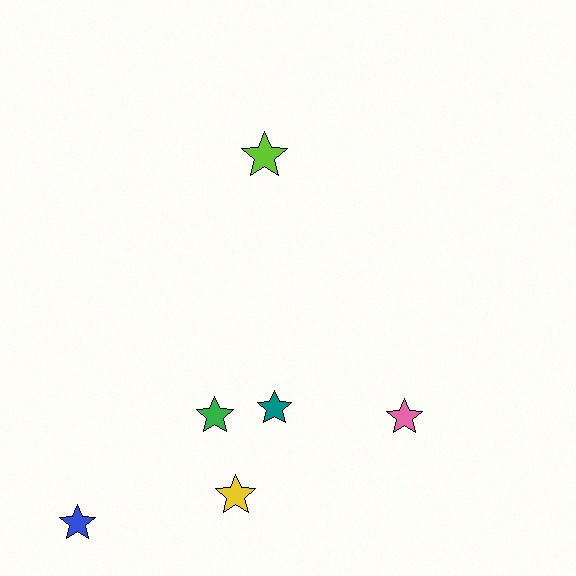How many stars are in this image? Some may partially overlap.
There are 6 stars.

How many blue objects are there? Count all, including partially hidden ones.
There is 1 blue object.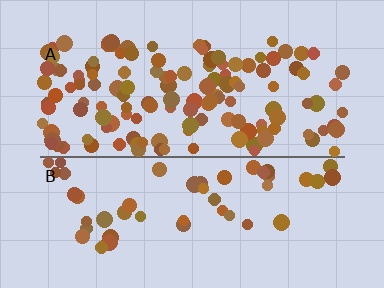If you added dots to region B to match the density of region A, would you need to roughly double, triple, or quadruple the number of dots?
Approximately triple.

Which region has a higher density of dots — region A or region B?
A (the top).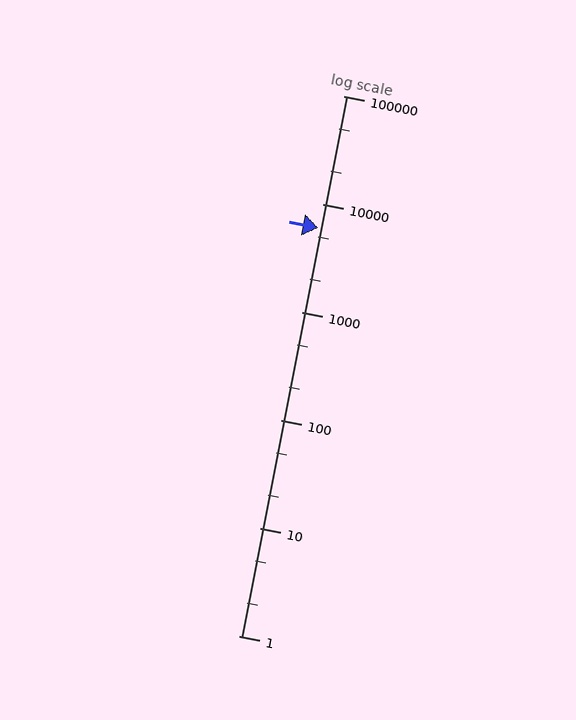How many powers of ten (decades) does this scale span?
The scale spans 5 decades, from 1 to 100000.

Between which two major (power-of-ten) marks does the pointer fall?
The pointer is between 1000 and 10000.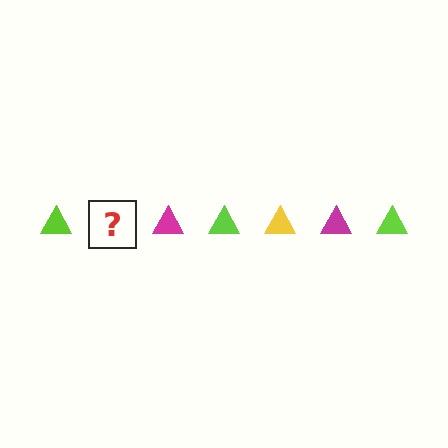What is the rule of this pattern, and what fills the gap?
The rule is that the pattern cycles through lime, yellow, magenta triangles. The gap should be filled with a yellow triangle.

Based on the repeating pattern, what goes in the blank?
The blank should be a yellow triangle.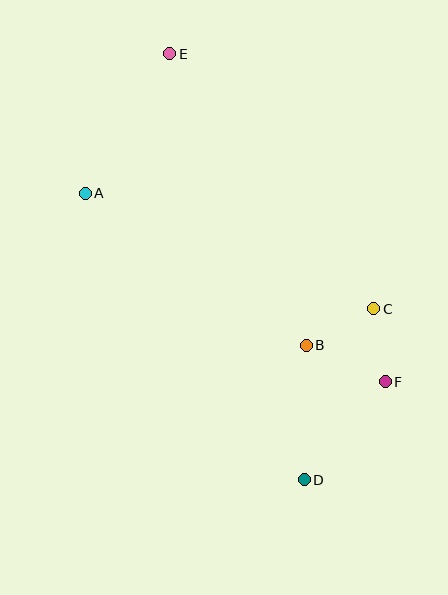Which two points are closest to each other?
Points C and F are closest to each other.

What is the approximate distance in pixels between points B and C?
The distance between B and C is approximately 77 pixels.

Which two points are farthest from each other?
Points D and E are farthest from each other.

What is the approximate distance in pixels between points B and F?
The distance between B and F is approximately 87 pixels.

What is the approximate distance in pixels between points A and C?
The distance between A and C is approximately 311 pixels.